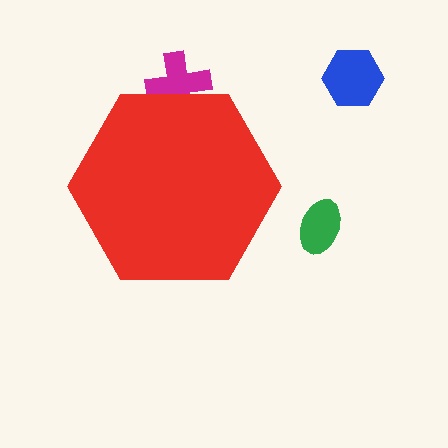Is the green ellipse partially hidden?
No, the green ellipse is fully visible.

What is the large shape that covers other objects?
A red hexagon.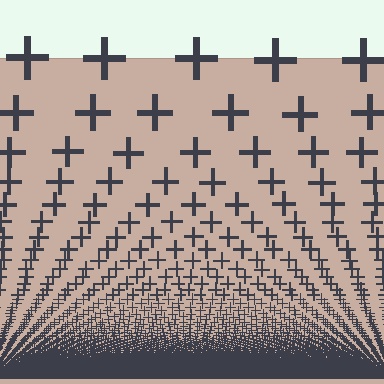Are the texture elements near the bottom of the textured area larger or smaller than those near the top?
Smaller. The gradient is inverted — elements near the bottom are smaller and denser.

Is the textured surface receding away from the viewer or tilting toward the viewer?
The surface appears to tilt toward the viewer. Texture elements get larger and sparser toward the top.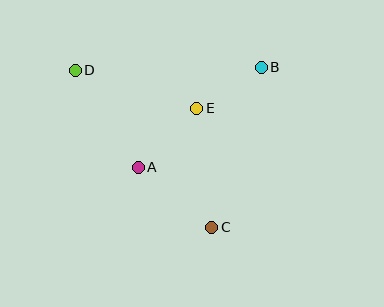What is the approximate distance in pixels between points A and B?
The distance between A and B is approximately 158 pixels.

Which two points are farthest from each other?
Points C and D are farthest from each other.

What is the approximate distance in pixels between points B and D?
The distance between B and D is approximately 186 pixels.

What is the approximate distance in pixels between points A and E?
The distance between A and E is approximately 83 pixels.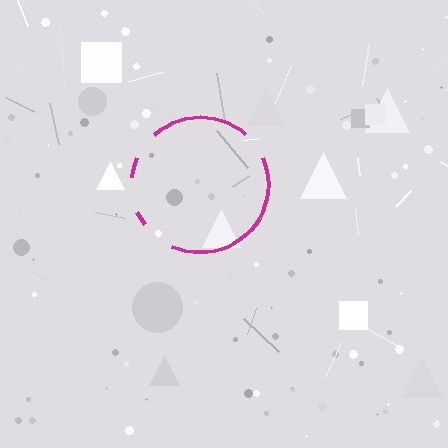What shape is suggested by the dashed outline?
The dashed outline suggests a circle.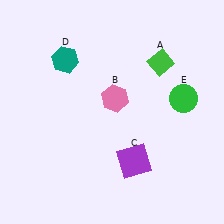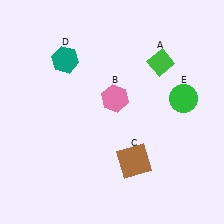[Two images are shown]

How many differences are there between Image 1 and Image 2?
There is 1 difference between the two images.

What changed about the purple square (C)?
In Image 1, C is purple. In Image 2, it changed to brown.